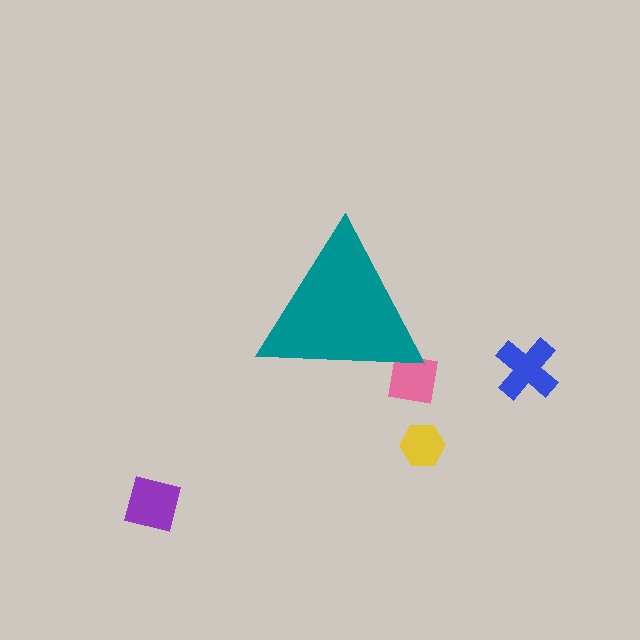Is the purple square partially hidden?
No, the purple square is fully visible.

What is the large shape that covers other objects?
A teal triangle.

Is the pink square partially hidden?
Yes, the pink square is partially hidden behind the teal triangle.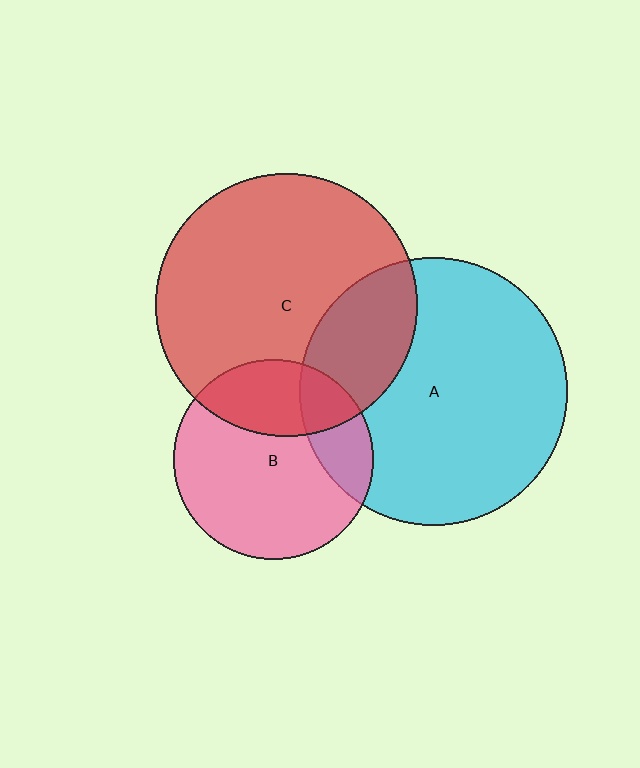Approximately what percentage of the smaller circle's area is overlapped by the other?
Approximately 25%.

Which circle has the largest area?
Circle A (cyan).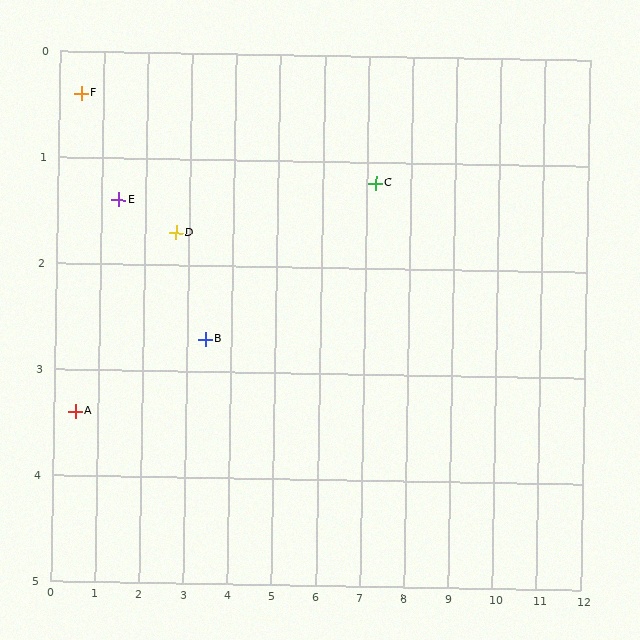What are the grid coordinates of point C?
Point C is at approximately (7.2, 1.2).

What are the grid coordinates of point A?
Point A is at approximately (0.5, 3.4).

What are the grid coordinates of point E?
Point E is at approximately (1.4, 1.4).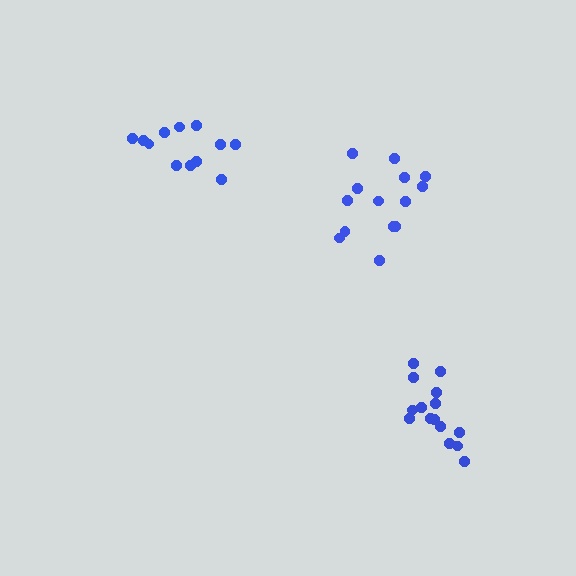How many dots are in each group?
Group 1: 14 dots, Group 2: 15 dots, Group 3: 12 dots (41 total).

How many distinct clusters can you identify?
There are 3 distinct clusters.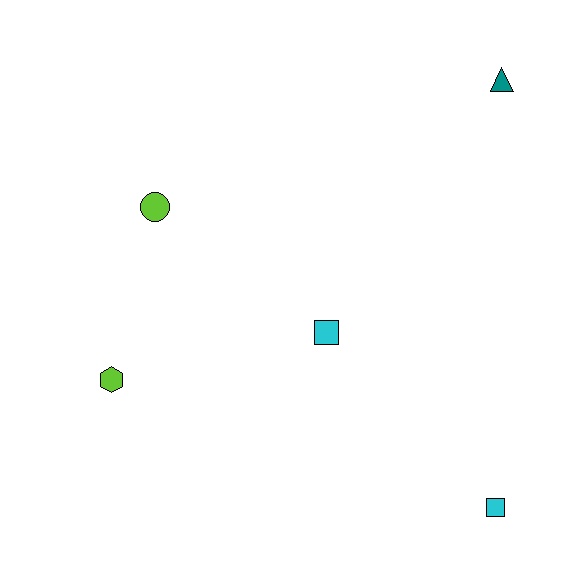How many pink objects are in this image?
There are no pink objects.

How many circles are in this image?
There is 1 circle.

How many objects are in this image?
There are 5 objects.